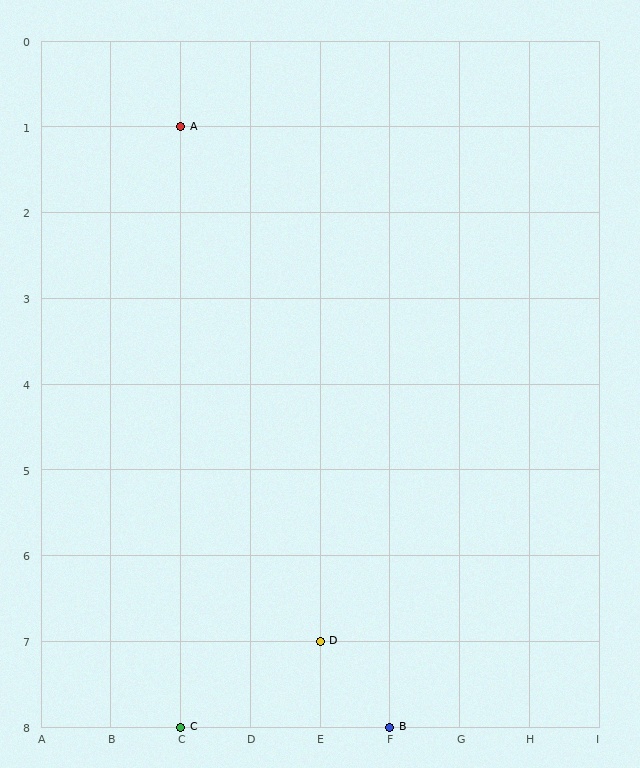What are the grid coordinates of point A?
Point A is at grid coordinates (C, 1).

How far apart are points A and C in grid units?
Points A and C are 7 rows apart.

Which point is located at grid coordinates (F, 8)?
Point B is at (F, 8).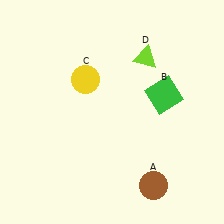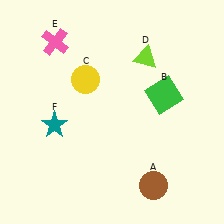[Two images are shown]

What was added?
A pink cross (E), a teal star (F) were added in Image 2.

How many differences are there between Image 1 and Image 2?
There are 2 differences between the two images.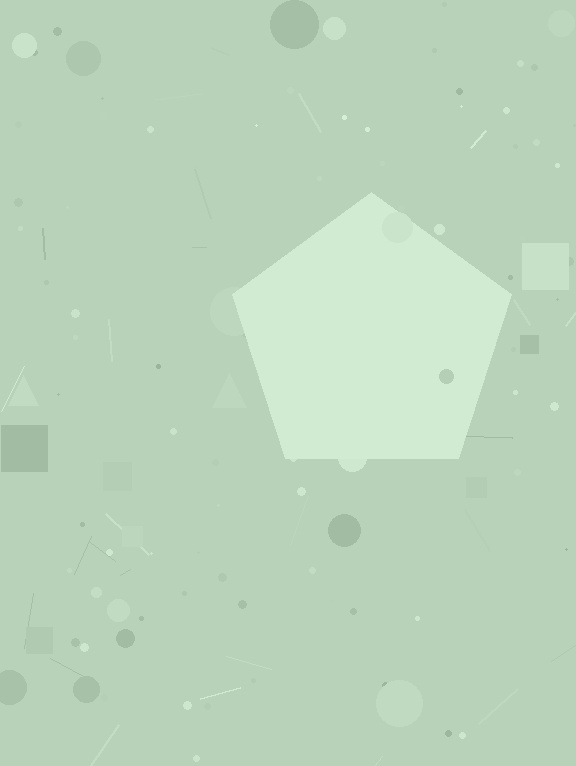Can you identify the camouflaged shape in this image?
The camouflaged shape is a pentagon.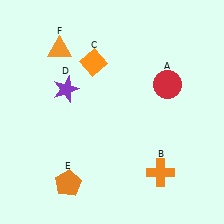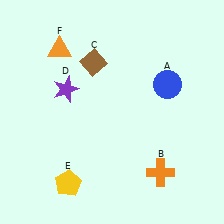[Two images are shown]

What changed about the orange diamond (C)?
In Image 1, C is orange. In Image 2, it changed to brown.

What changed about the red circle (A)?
In Image 1, A is red. In Image 2, it changed to blue.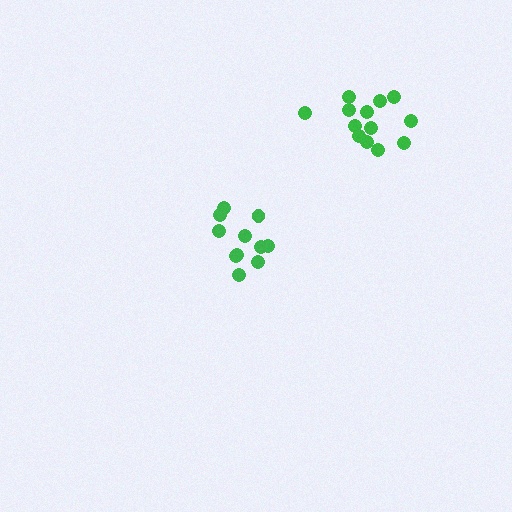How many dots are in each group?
Group 1: 13 dots, Group 2: 11 dots (24 total).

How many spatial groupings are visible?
There are 2 spatial groupings.